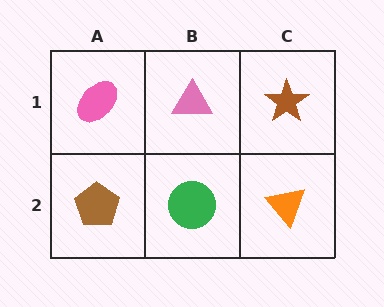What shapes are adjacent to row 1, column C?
An orange triangle (row 2, column C), a pink triangle (row 1, column B).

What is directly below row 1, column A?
A brown pentagon.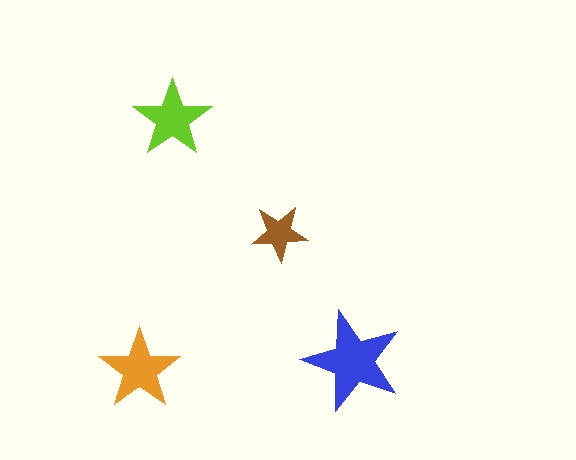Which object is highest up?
The lime star is topmost.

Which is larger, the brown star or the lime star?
The lime one.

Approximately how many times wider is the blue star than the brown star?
About 2 times wider.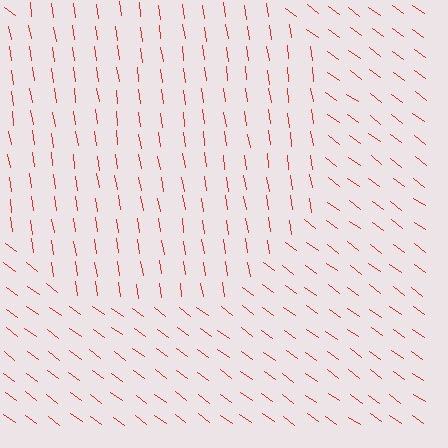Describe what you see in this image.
The image is filled with small red line segments. A circle region in the image has lines oriented differently from the surrounding lines, creating a visible texture boundary.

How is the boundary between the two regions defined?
The boundary is defined purely by a change in line orientation (approximately 45 degrees difference). All lines are the same color and thickness.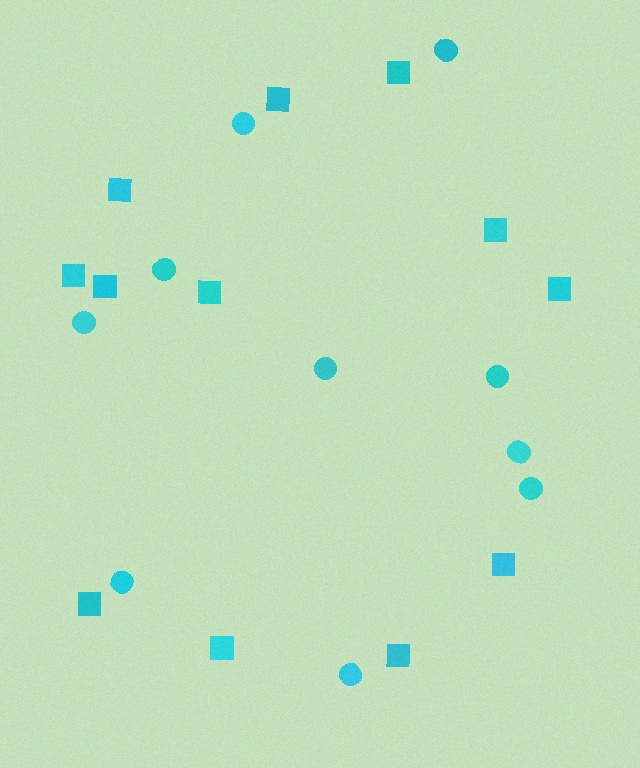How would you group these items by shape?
There are 2 groups: one group of squares (12) and one group of circles (10).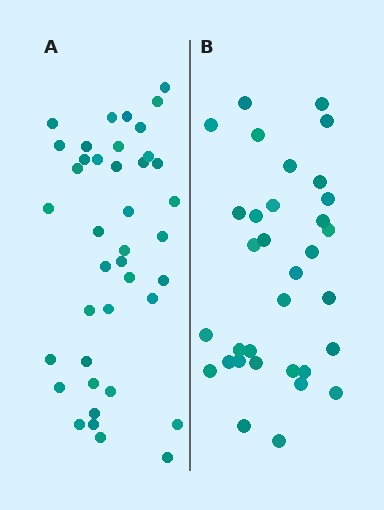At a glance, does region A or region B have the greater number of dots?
Region A (the left region) has more dots.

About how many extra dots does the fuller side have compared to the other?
Region A has roughly 8 or so more dots than region B.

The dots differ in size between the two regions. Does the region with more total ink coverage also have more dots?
No. Region B has more total ink coverage because its dots are larger, but region A actually contains more individual dots. Total area can be misleading — the number of items is what matters here.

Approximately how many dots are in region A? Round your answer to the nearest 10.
About 40 dots.